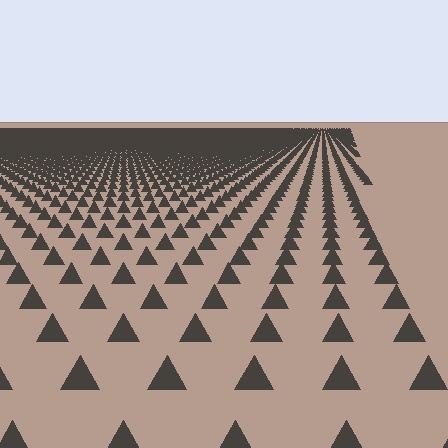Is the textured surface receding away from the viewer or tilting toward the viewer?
The surface is receding away from the viewer. Texture elements get smaller and denser toward the top.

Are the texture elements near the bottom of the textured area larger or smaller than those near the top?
Larger. Near the bottom, elements are closer to the viewer and appear at a bigger on-screen size.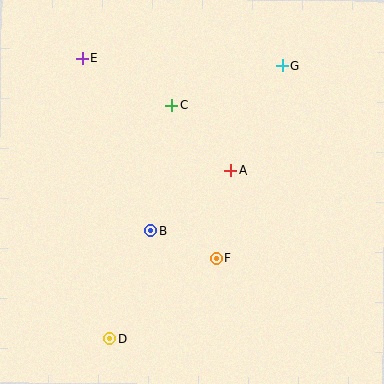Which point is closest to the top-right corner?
Point G is closest to the top-right corner.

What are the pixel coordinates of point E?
Point E is at (82, 58).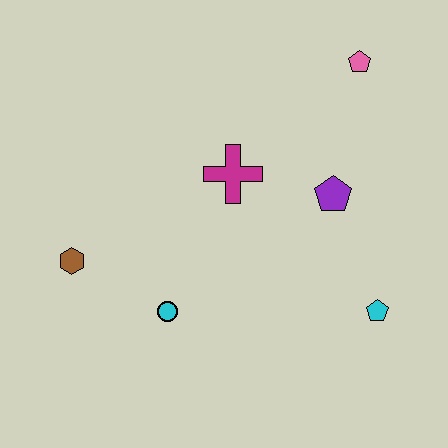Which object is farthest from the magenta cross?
The cyan pentagon is farthest from the magenta cross.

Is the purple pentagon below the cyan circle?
No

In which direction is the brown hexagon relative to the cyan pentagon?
The brown hexagon is to the left of the cyan pentagon.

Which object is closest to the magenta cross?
The purple pentagon is closest to the magenta cross.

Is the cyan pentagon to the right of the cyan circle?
Yes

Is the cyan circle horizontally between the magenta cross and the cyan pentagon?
No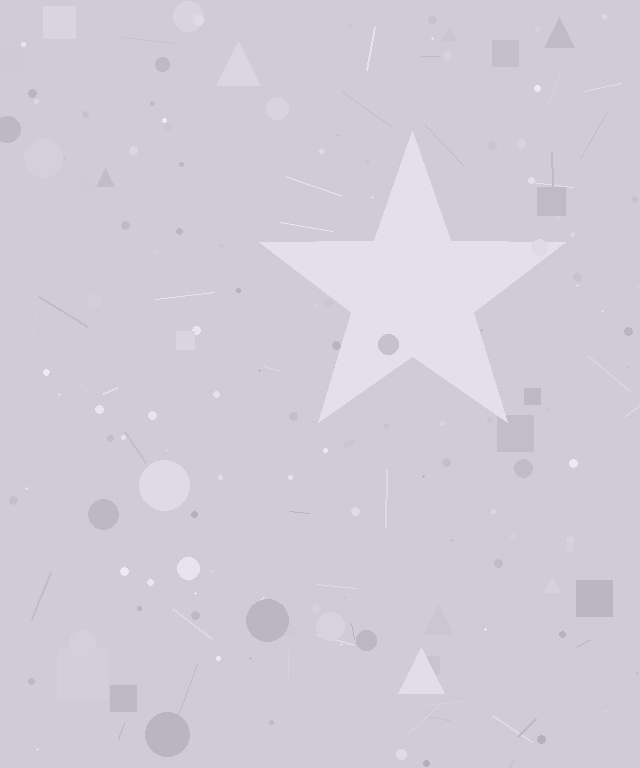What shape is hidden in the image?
A star is hidden in the image.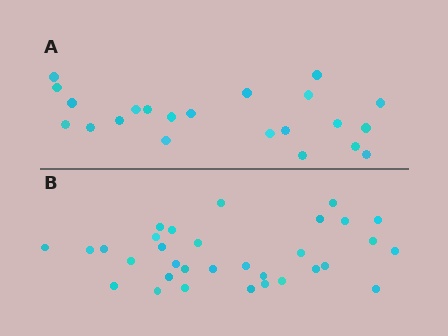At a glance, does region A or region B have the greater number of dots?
Region B (the bottom region) has more dots.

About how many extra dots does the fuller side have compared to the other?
Region B has roughly 10 or so more dots than region A.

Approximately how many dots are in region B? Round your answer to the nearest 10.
About 30 dots. (The exact count is 32, which rounds to 30.)